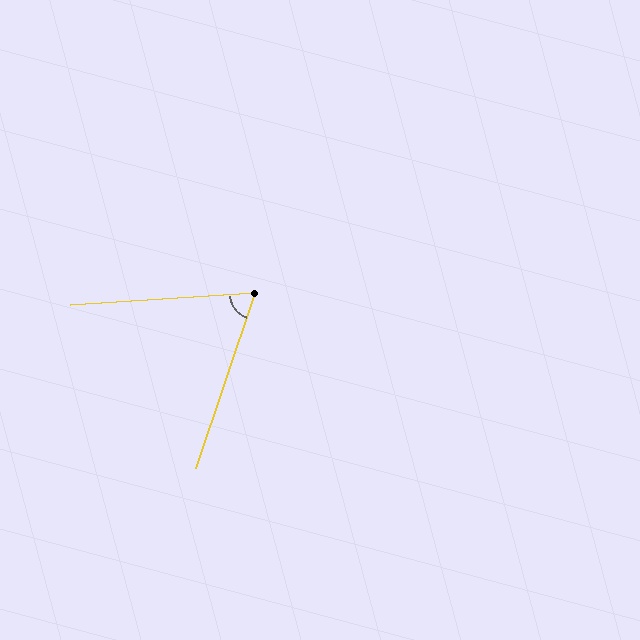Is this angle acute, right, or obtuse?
It is acute.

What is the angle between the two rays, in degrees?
Approximately 68 degrees.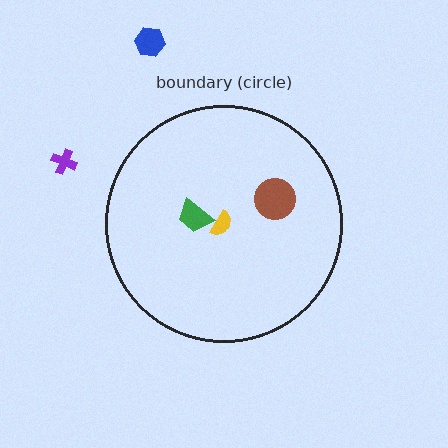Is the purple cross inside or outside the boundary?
Outside.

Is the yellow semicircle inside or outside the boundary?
Inside.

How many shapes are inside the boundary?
3 inside, 2 outside.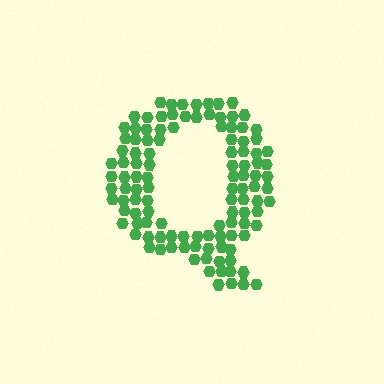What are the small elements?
The small elements are hexagons.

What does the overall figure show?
The overall figure shows the letter Q.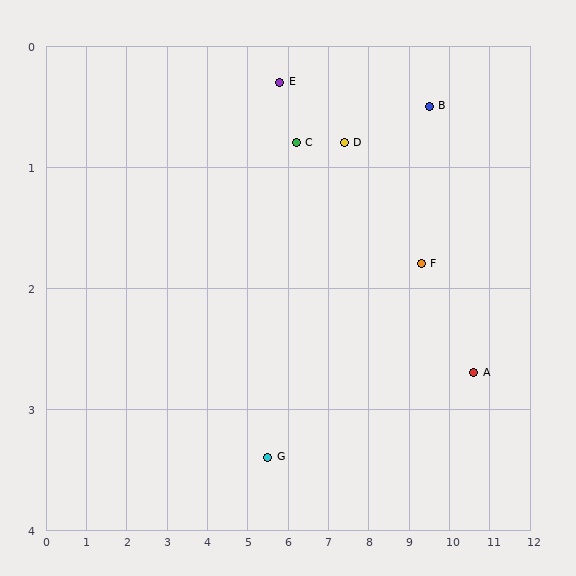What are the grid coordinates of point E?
Point E is at approximately (5.8, 0.3).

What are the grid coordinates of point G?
Point G is at approximately (5.5, 3.4).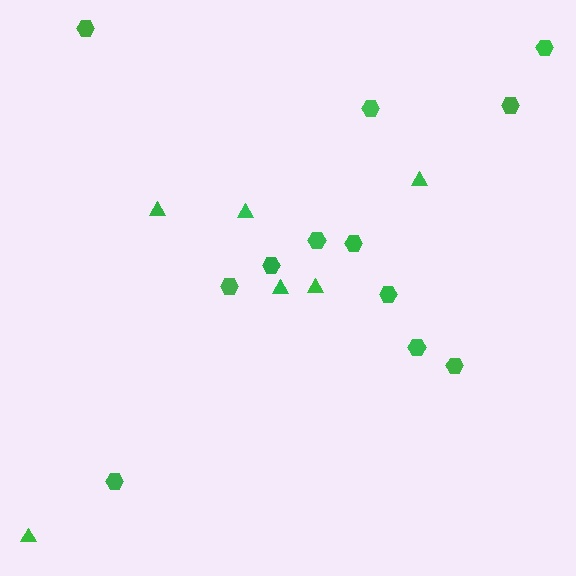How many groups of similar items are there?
There are 2 groups: one group of triangles (6) and one group of hexagons (12).